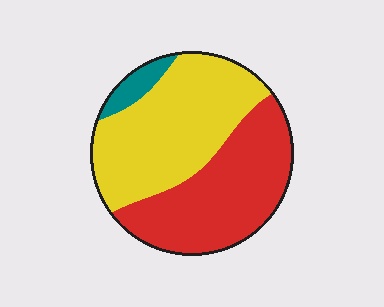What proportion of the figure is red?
Red takes up between a third and a half of the figure.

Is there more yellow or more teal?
Yellow.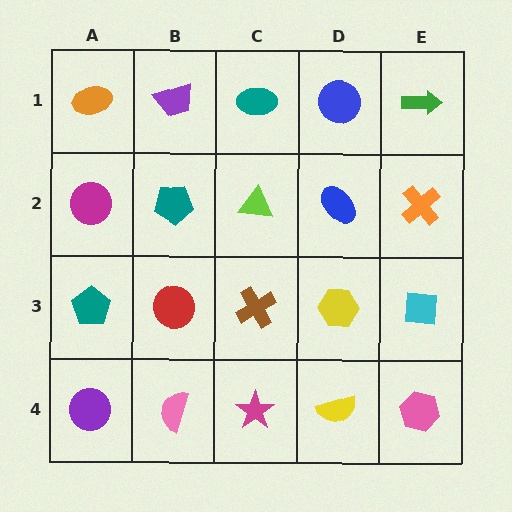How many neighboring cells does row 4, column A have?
2.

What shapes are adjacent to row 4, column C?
A brown cross (row 3, column C), a pink semicircle (row 4, column B), a yellow semicircle (row 4, column D).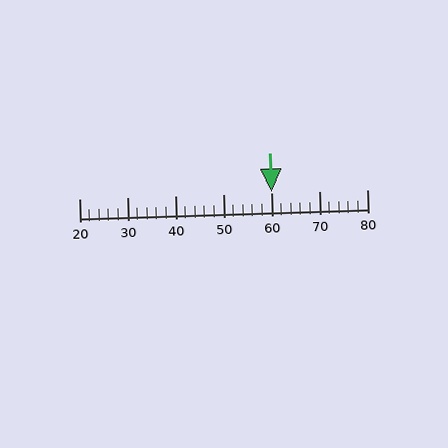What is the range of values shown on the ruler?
The ruler shows values from 20 to 80.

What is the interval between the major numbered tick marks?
The major tick marks are spaced 10 units apart.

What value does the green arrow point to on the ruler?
The green arrow points to approximately 60.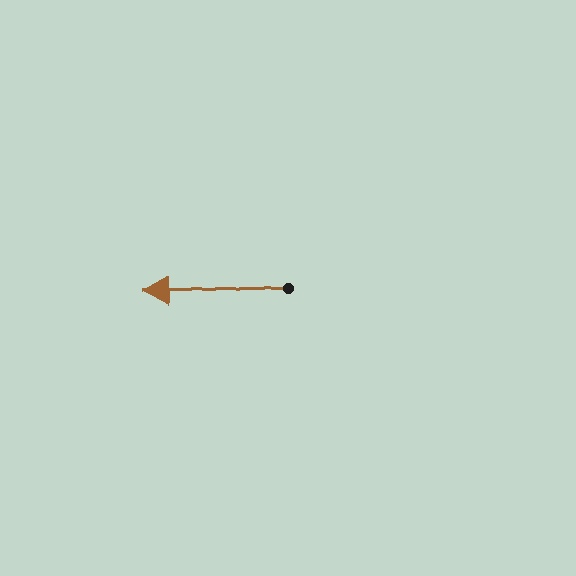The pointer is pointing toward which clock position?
Roughly 9 o'clock.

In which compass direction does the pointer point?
West.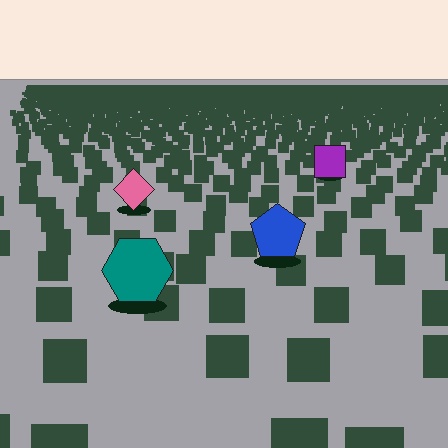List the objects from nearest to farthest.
From nearest to farthest: the teal hexagon, the blue pentagon, the pink diamond, the purple square.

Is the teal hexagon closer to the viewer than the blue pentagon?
Yes. The teal hexagon is closer — you can tell from the texture gradient: the ground texture is coarser near it.